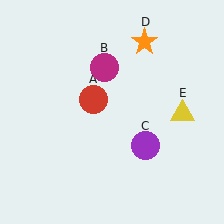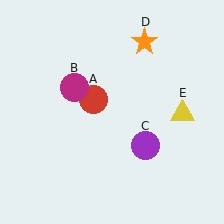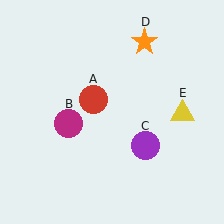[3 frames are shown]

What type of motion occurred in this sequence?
The magenta circle (object B) rotated counterclockwise around the center of the scene.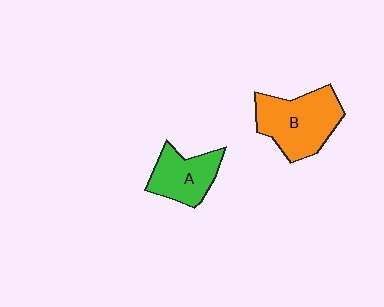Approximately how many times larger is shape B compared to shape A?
Approximately 1.5 times.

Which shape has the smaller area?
Shape A (green).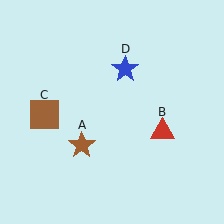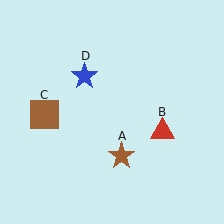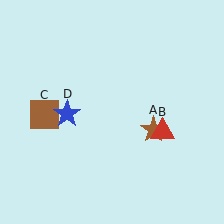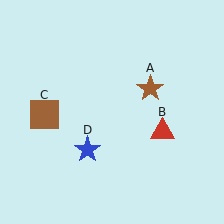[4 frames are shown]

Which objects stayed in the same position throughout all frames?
Red triangle (object B) and brown square (object C) remained stationary.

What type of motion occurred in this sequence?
The brown star (object A), blue star (object D) rotated counterclockwise around the center of the scene.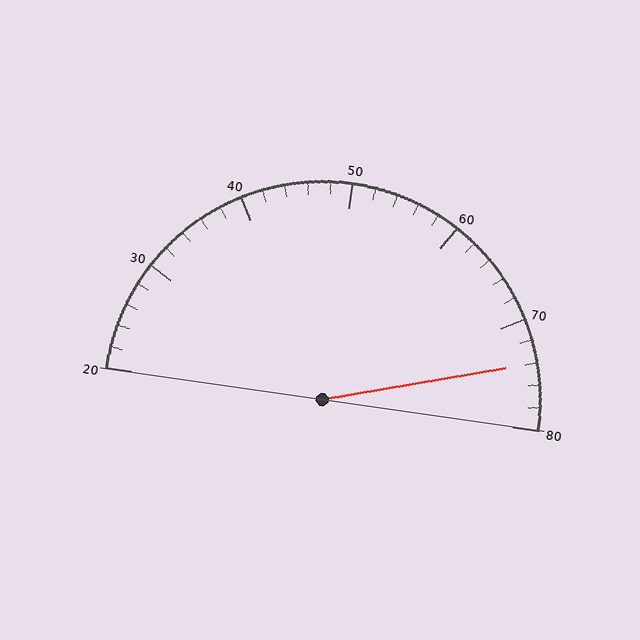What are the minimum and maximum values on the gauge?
The gauge ranges from 20 to 80.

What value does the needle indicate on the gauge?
The needle indicates approximately 74.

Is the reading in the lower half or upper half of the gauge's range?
The reading is in the upper half of the range (20 to 80).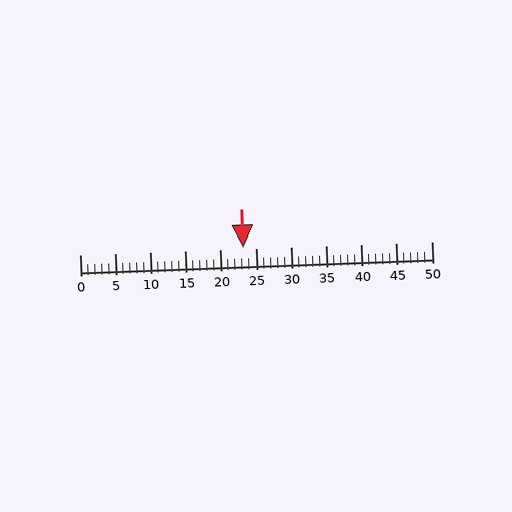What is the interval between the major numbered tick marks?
The major tick marks are spaced 5 units apart.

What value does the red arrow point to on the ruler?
The red arrow points to approximately 23.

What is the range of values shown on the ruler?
The ruler shows values from 0 to 50.